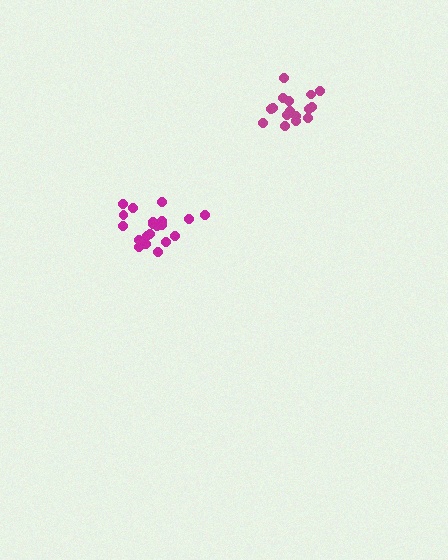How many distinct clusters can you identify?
There are 2 distinct clusters.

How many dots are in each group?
Group 1: 16 dots, Group 2: 20 dots (36 total).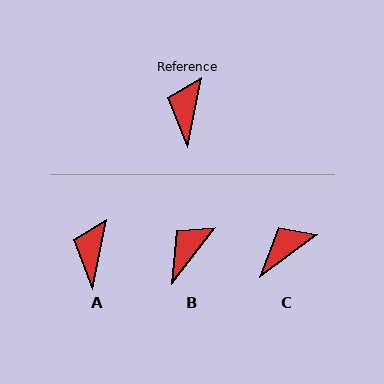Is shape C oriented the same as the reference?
No, it is off by about 42 degrees.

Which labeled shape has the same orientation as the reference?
A.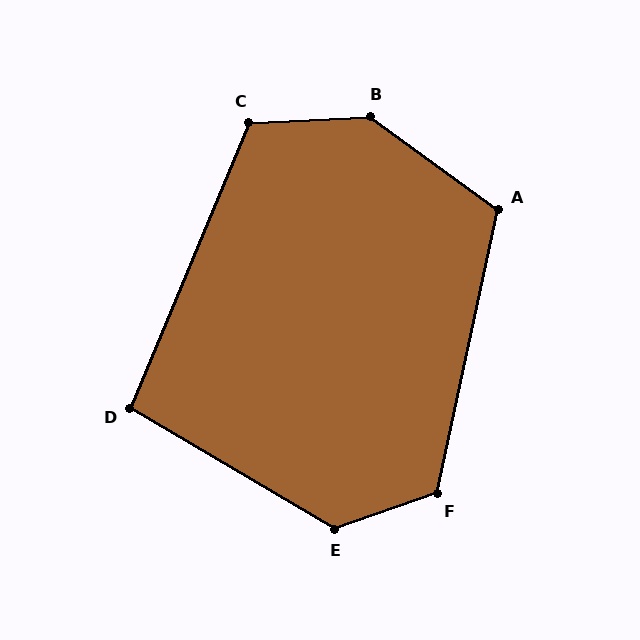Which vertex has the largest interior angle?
B, at approximately 141 degrees.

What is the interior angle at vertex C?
Approximately 116 degrees (obtuse).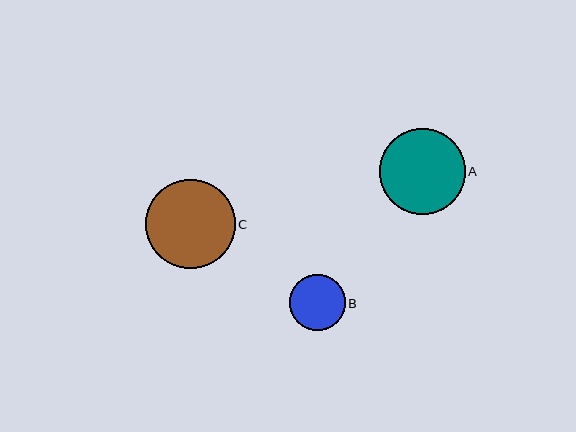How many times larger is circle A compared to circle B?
Circle A is approximately 1.6 times the size of circle B.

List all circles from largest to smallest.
From largest to smallest: C, A, B.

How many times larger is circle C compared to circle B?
Circle C is approximately 1.6 times the size of circle B.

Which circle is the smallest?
Circle B is the smallest with a size of approximately 55 pixels.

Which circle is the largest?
Circle C is the largest with a size of approximately 89 pixels.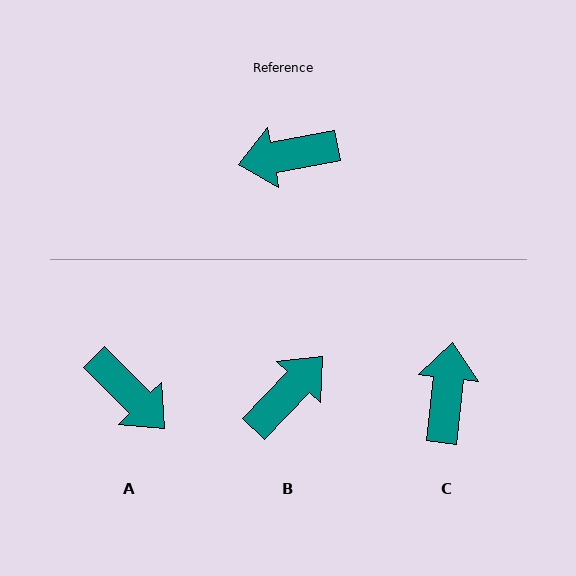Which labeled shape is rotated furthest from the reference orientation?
B, about 144 degrees away.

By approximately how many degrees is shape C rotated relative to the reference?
Approximately 107 degrees clockwise.